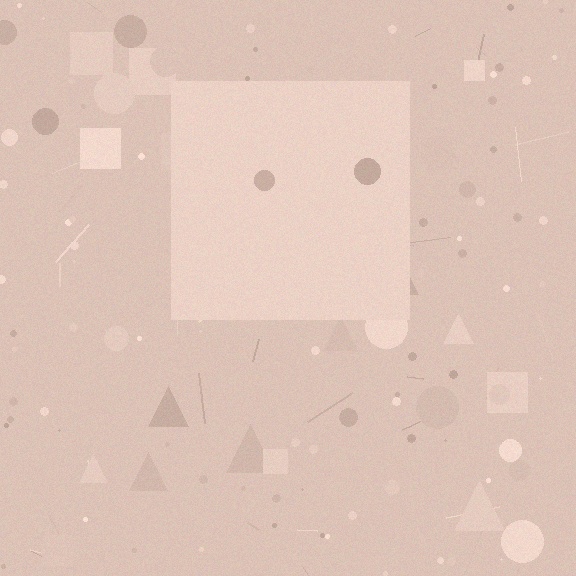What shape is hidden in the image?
A square is hidden in the image.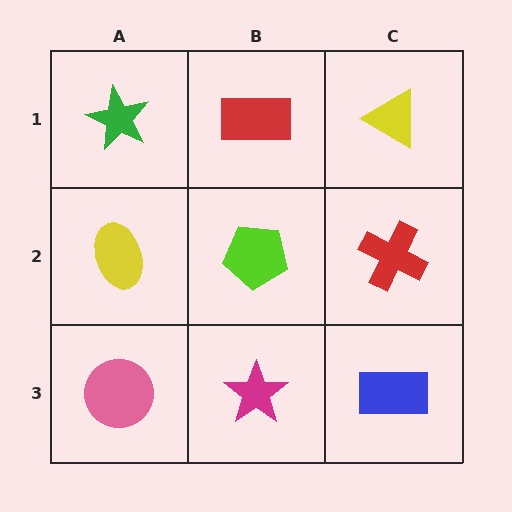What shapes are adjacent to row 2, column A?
A green star (row 1, column A), a pink circle (row 3, column A), a lime pentagon (row 2, column B).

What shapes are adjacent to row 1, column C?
A red cross (row 2, column C), a red rectangle (row 1, column B).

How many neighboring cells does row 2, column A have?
3.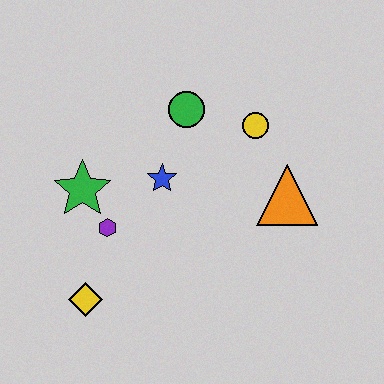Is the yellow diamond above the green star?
No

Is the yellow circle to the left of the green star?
No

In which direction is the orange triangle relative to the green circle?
The orange triangle is to the right of the green circle.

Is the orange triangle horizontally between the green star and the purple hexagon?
No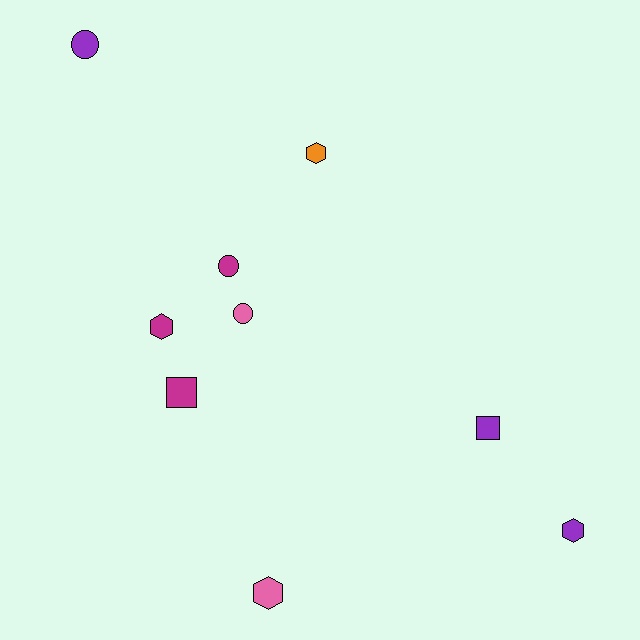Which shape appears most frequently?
Hexagon, with 4 objects.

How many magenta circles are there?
There is 1 magenta circle.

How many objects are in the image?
There are 9 objects.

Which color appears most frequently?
Magenta, with 3 objects.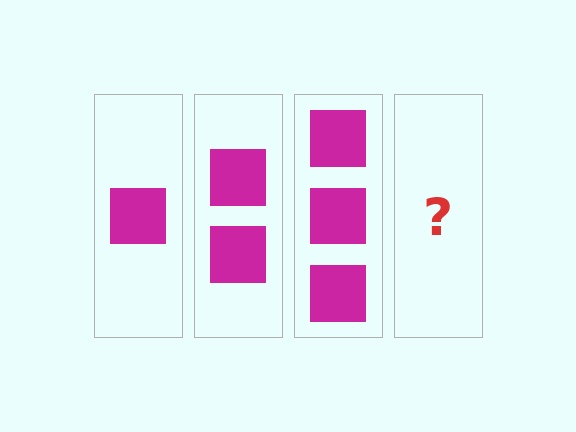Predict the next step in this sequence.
The next step is 4 squares.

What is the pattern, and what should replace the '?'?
The pattern is that each step adds one more square. The '?' should be 4 squares.